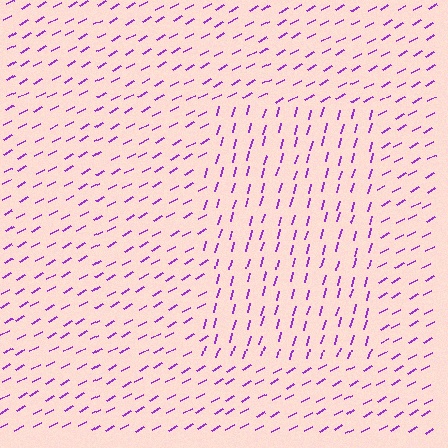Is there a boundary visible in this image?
Yes, there is a texture boundary formed by a change in line orientation.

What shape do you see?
I see a rectangle.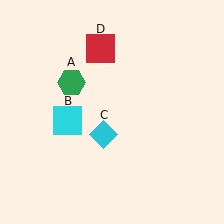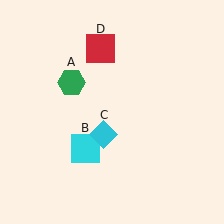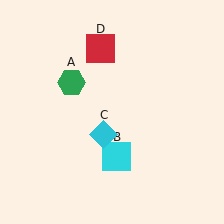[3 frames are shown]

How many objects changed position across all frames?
1 object changed position: cyan square (object B).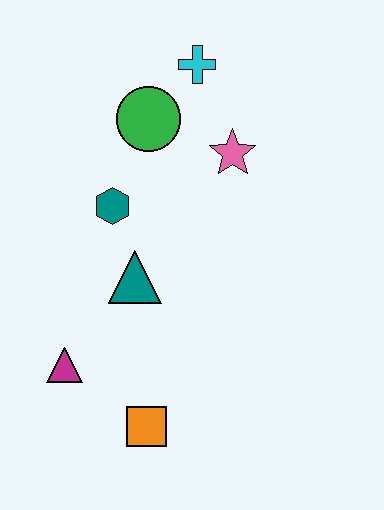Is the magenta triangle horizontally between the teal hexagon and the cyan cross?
No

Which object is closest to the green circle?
The cyan cross is closest to the green circle.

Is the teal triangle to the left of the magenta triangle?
No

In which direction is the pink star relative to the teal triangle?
The pink star is above the teal triangle.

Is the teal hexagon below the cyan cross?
Yes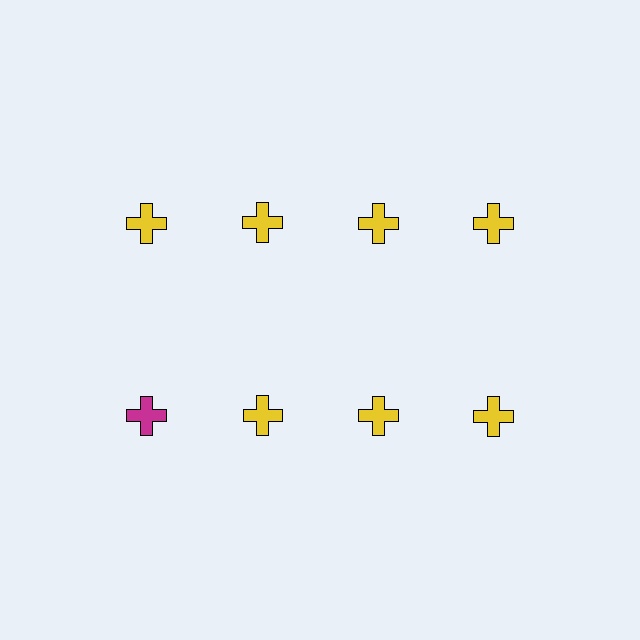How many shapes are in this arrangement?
There are 8 shapes arranged in a grid pattern.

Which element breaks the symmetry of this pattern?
The magenta cross in the second row, leftmost column breaks the symmetry. All other shapes are yellow crosses.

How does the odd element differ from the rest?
It has a different color: magenta instead of yellow.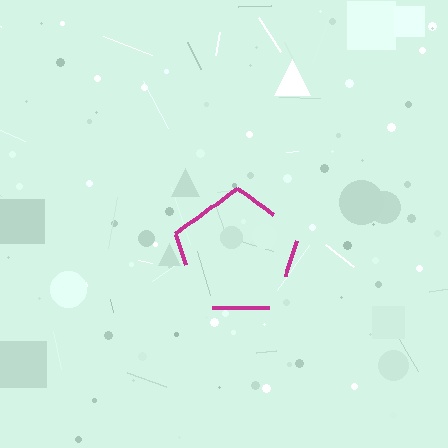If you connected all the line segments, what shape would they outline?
They would outline a pentagon.